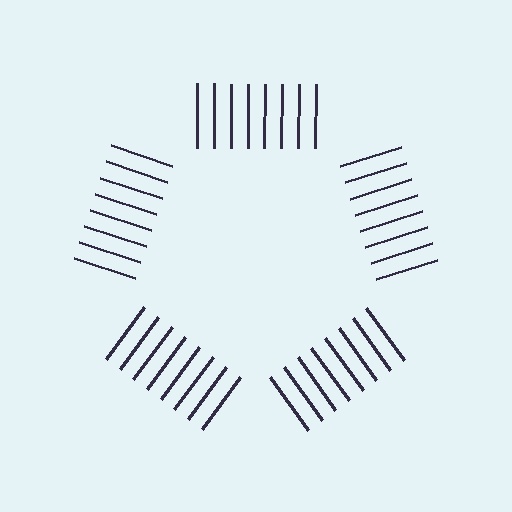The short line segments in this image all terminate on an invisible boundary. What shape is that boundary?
An illusory pentagon — the line segments terminate on its edges but no continuous stroke is drawn.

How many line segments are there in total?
40 — 8 along each of the 5 edges.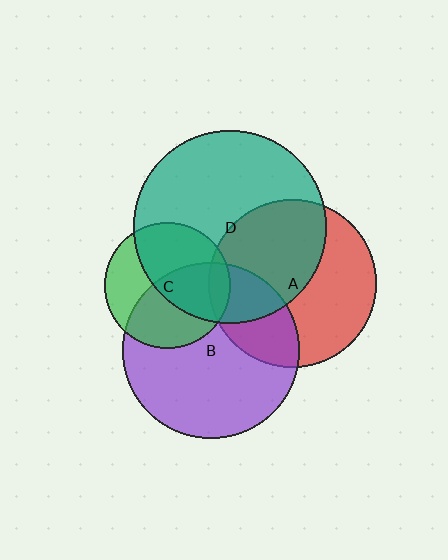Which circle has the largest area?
Circle D (teal).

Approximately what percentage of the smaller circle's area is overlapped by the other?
Approximately 10%.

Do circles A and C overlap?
Yes.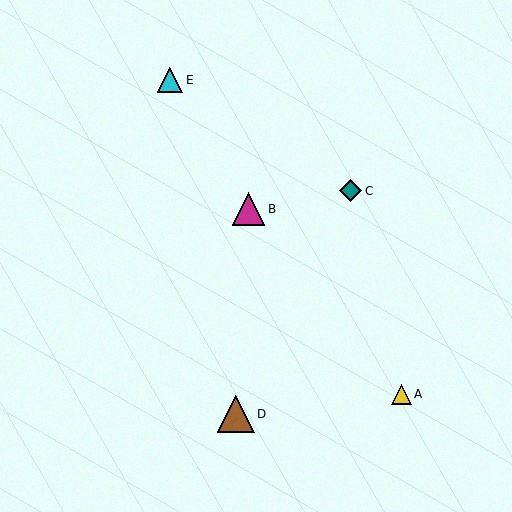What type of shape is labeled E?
Shape E is a cyan triangle.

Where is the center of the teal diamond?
The center of the teal diamond is at (351, 191).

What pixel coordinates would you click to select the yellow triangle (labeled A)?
Click at (401, 394) to select the yellow triangle A.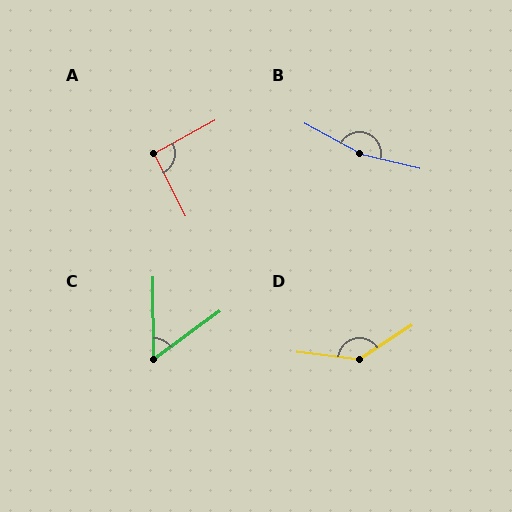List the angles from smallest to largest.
C (55°), A (92°), D (140°), B (166°).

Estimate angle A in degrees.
Approximately 92 degrees.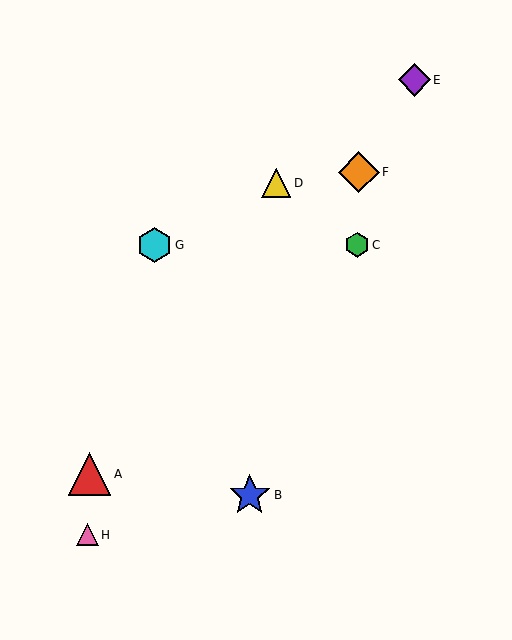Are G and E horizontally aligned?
No, G is at y≈245 and E is at y≈80.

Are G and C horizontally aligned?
Yes, both are at y≈245.